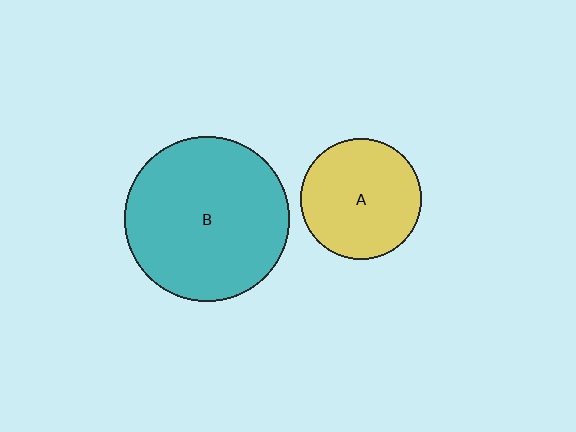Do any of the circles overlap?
No, none of the circles overlap.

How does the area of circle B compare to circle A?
Approximately 1.9 times.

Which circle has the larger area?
Circle B (teal).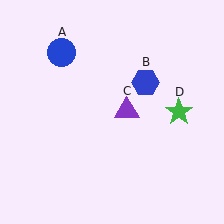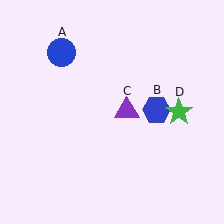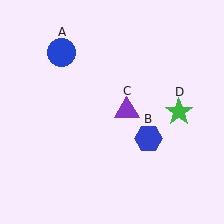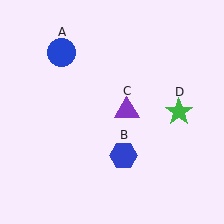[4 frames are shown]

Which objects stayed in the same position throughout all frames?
Blue circle (object A) and purple triangle (object C) and green star (object D) remained stationary.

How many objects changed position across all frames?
1 object changed position: blue hexagon (object B).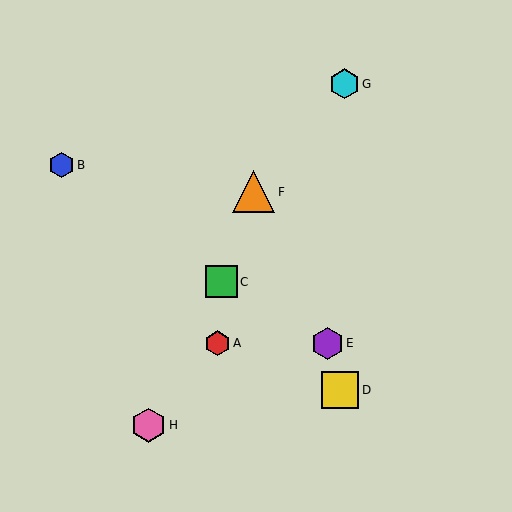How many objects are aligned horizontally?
2 objects (A, E) are aligned horizontally.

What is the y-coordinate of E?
Object E is at y≈343.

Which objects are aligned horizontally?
Objects A, E are aligned horizontally.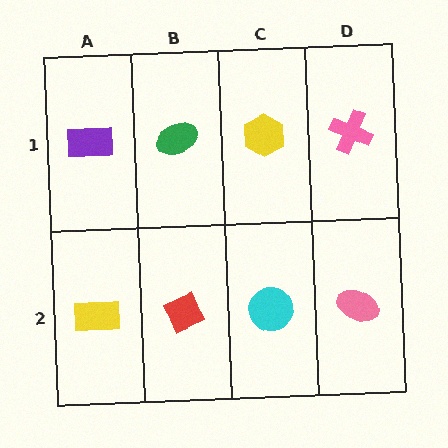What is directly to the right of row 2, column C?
A pink ellipse.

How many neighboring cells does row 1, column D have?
2.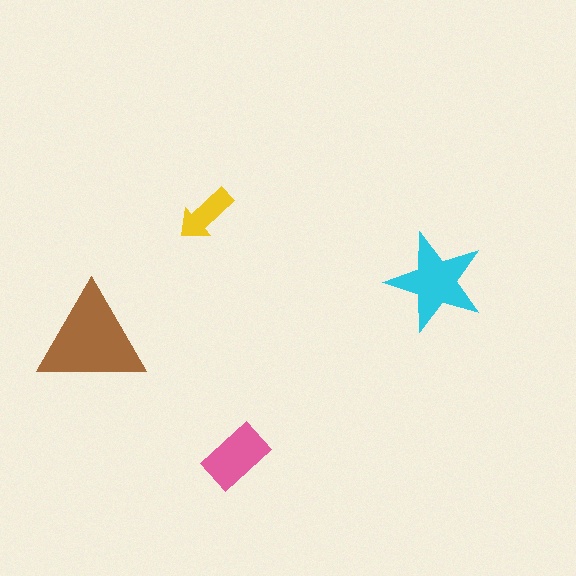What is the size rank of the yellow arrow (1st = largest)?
4th.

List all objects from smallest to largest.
The yellow arrow, the pink rectangle, the cyan star, the brown triangle.